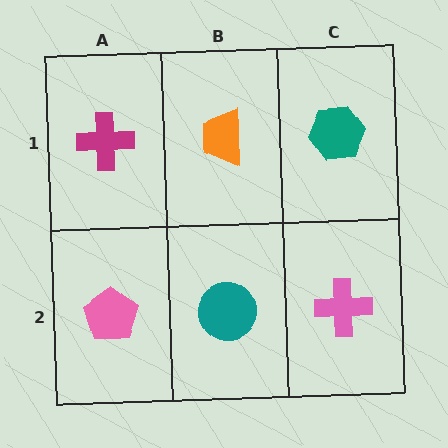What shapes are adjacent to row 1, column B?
A teal circle (row 2, column B), a magenta cross (row 1, column A), a teal hexagon (row 1, column C).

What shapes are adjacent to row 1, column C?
A pink cross (row 2, column C), an orange trapezoid (row 1, column B).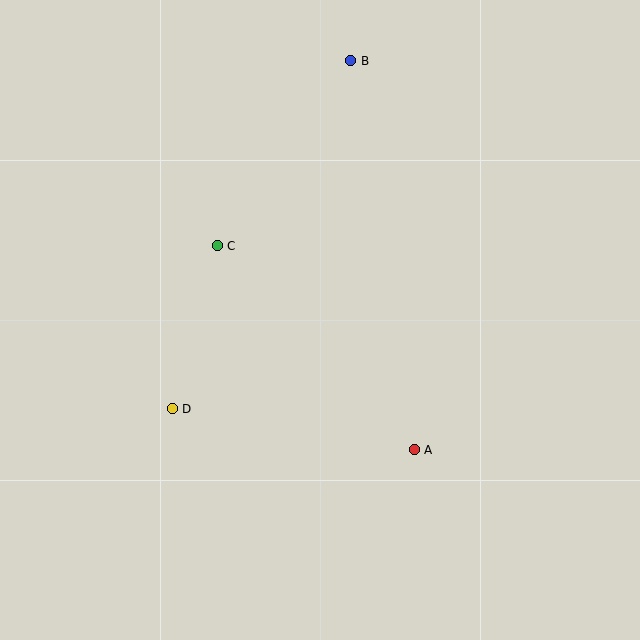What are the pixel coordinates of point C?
Point C is at (217, 246).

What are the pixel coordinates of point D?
Point D is at (172, 409).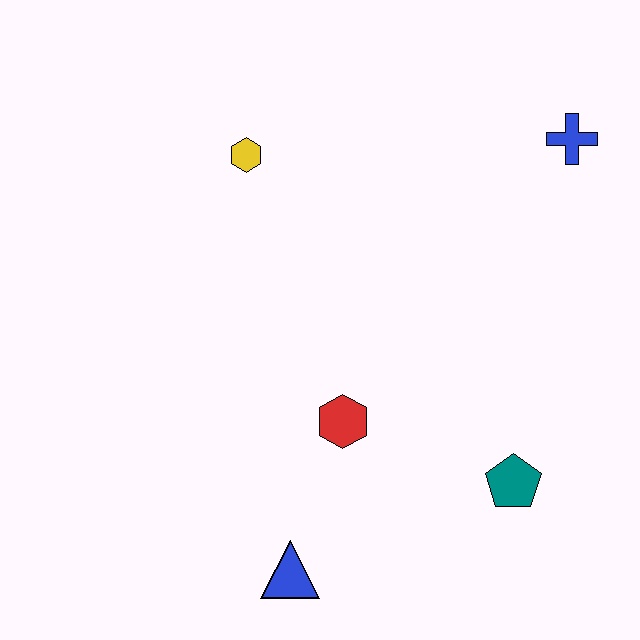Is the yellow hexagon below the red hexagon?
No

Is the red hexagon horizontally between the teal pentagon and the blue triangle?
Yes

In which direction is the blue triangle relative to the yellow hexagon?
The blue triangle is below the yellow hexagon.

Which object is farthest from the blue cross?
The blue triangle is farthest from the blue cross.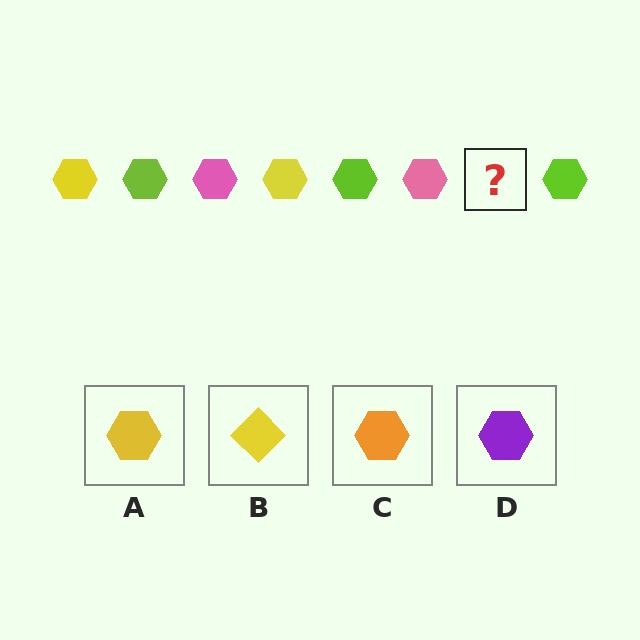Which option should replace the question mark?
Option A.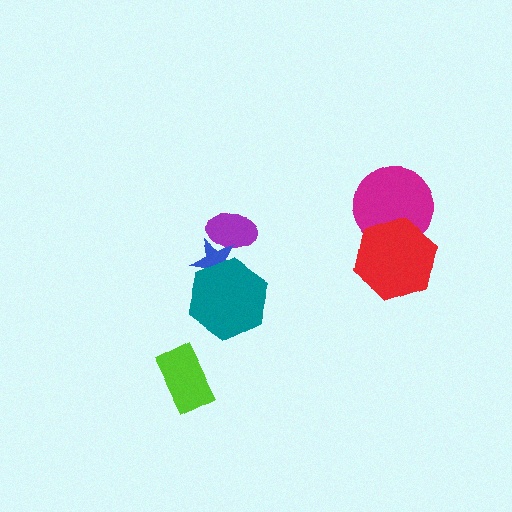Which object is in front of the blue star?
The teal hexagon is in front of the blue star.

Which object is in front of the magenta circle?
The red hexagon is in front of the magenta circle.